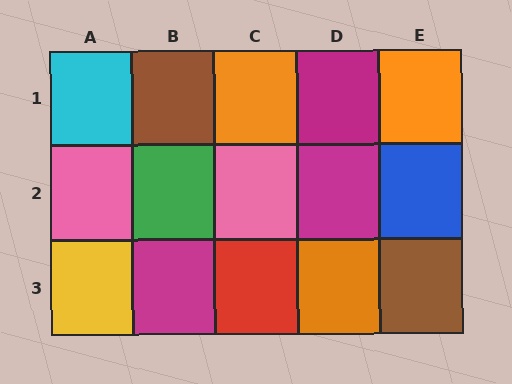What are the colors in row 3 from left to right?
Yellow, magenta, red, orange, brown.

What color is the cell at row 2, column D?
Magenta.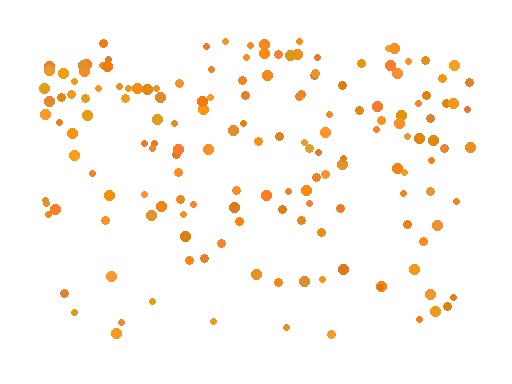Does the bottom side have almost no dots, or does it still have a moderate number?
Still a moderate number, just noticeably fewer than the top.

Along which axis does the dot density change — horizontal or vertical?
Vertical.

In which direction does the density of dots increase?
From bottom to top, with the top side densest.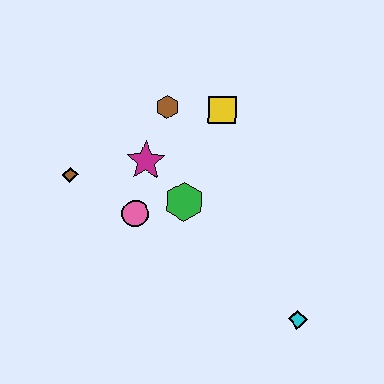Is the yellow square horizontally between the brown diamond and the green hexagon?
No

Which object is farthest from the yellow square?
The cyan diamond is farthest from the yellow square.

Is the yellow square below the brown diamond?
No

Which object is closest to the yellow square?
The brown hexagon is closest to the yellow square.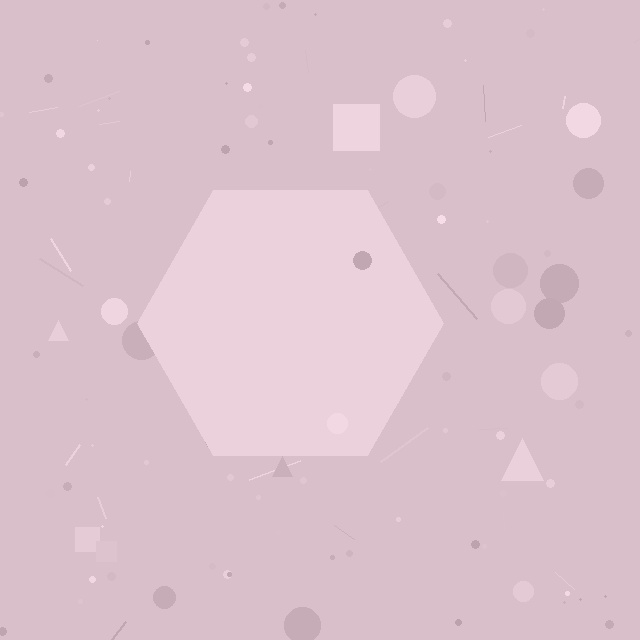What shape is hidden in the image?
A hexagon is hidden in the image.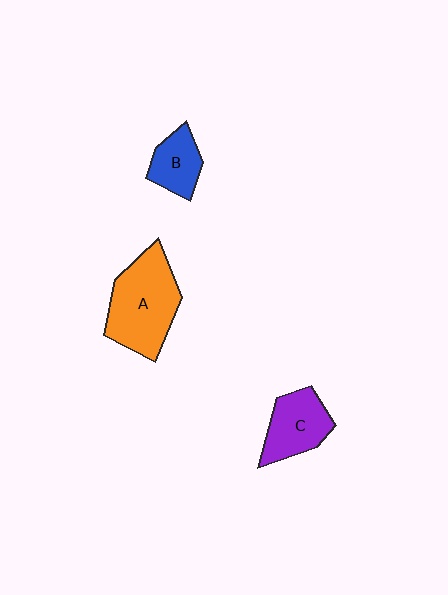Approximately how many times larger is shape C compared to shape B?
Approximately 1.3 times.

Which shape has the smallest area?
Shape B (blue).